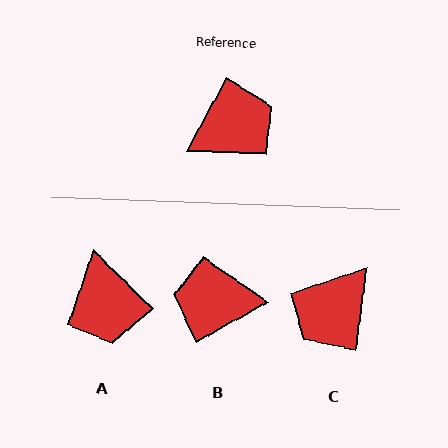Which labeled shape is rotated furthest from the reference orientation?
C, about 159 degrees away.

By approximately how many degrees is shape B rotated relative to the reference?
Approximately 148 degrees counter-clockwise.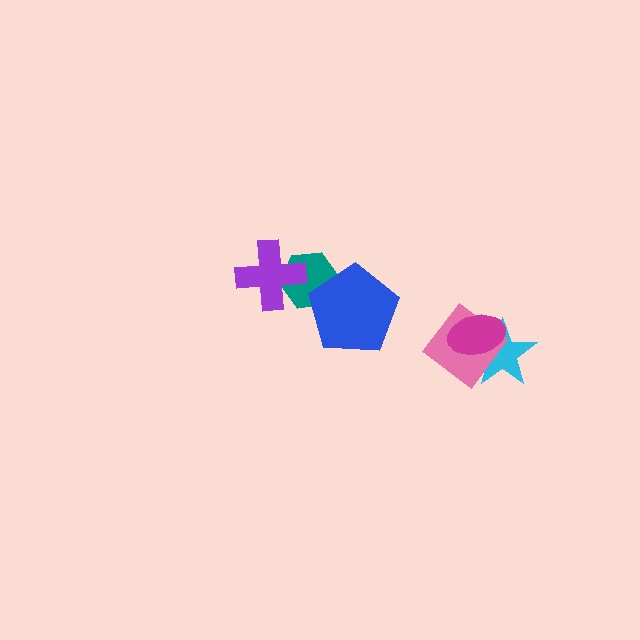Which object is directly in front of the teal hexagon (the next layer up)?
The blue pentagon is directly in front of the teal hexagon.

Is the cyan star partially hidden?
Yes, it is partially covered by another shape.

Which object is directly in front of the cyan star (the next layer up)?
The pink diamond is directly in front of the cyan star.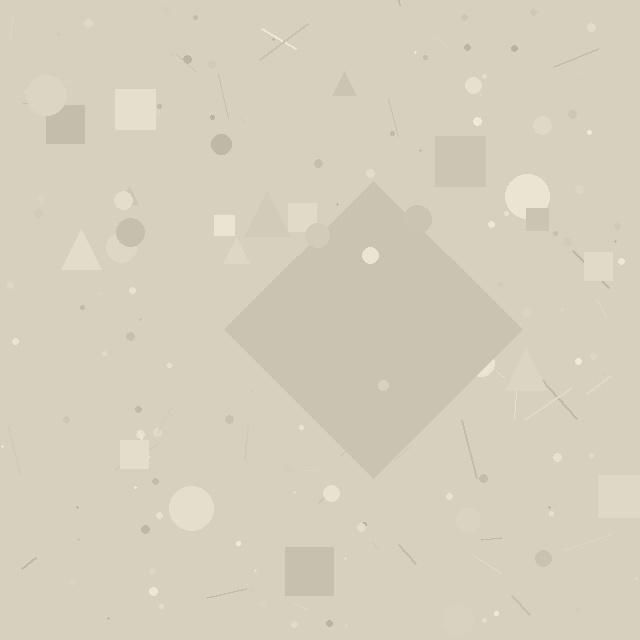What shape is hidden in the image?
A diamond is hidden in the image.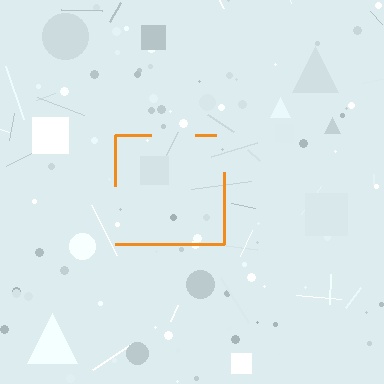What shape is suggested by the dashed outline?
The dashed outline suggests a square.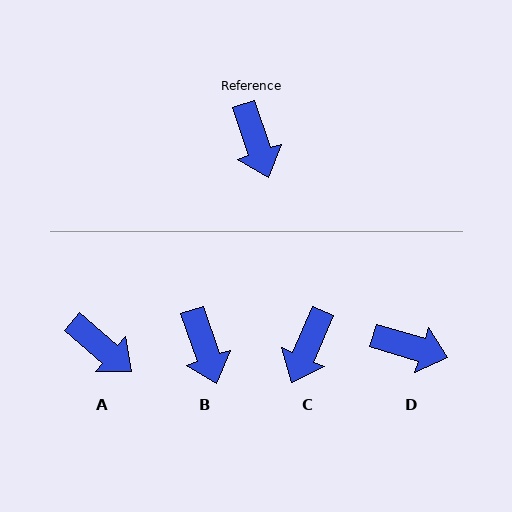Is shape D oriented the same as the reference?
No, it is off by about 55 degrees.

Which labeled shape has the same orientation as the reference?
B.